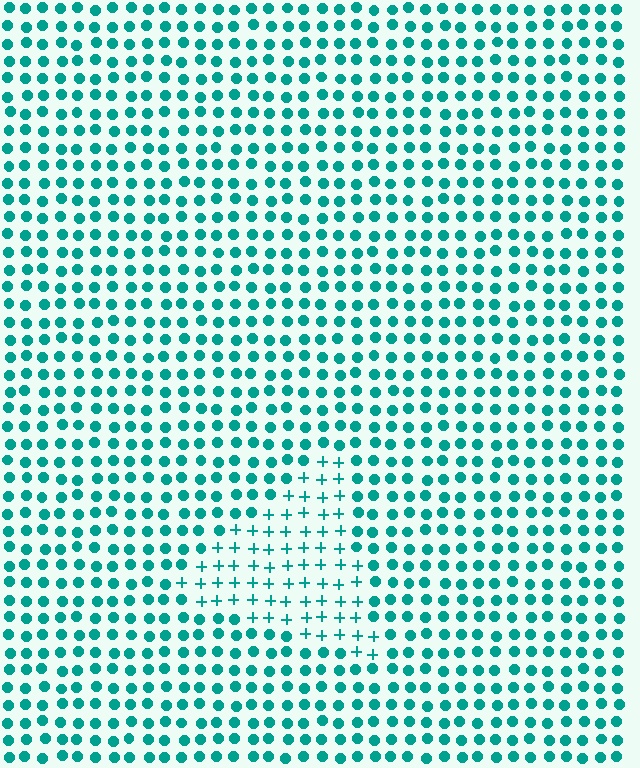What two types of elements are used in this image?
The image uses plus signs inside the triangle region and circles outside it.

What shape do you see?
I see a triangle.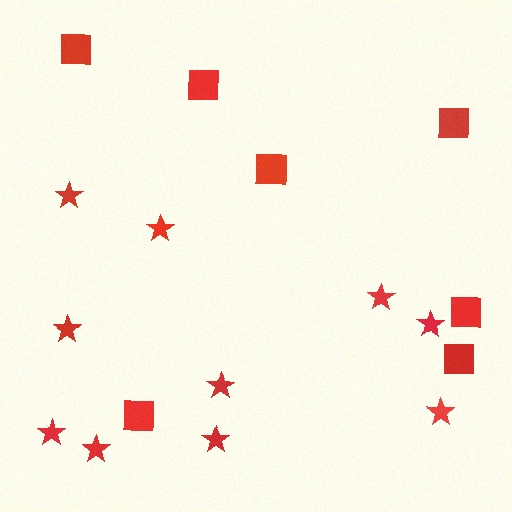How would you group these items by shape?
There are 2 groups: one group of squares (7) and one group of stars (10).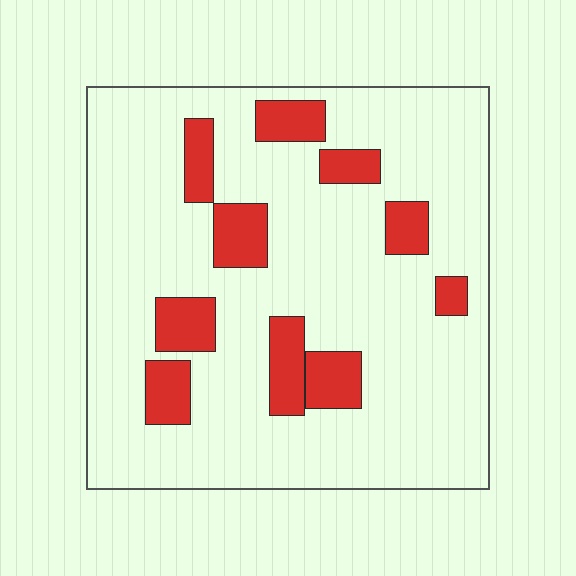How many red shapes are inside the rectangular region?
10.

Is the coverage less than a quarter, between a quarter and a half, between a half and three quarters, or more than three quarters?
Less than a quarter.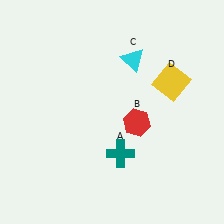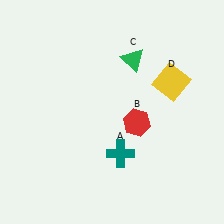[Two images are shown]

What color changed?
The triangle (C) changed from cyan in Image 1 to green in Image 2.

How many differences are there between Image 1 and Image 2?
There is 1 difference between the two images.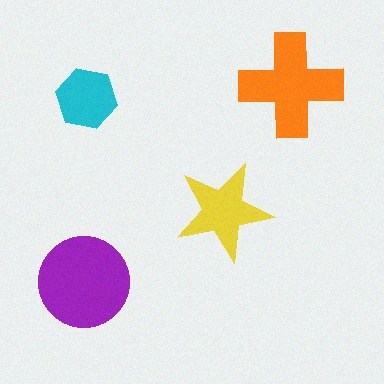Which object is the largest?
The purple circle.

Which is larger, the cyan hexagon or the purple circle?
The purple circle.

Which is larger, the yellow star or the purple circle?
The purple circle.